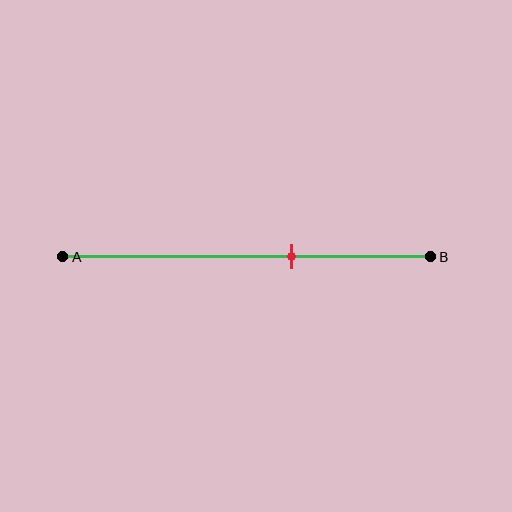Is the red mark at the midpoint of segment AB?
No, the mark is at about 60% from A, not at the 50% midpoint.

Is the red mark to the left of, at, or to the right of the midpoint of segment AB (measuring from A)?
The red mark is to the right of the midpoint of segment AB.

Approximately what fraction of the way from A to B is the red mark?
The red mark is approximately 60% of the way from A to B.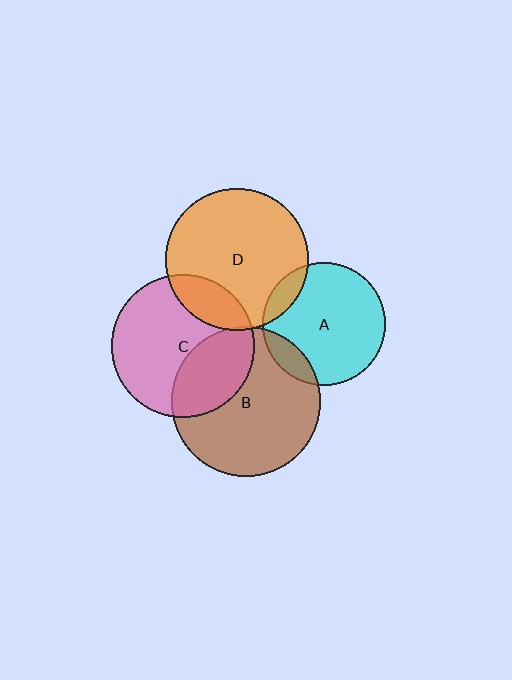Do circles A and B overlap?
Yes.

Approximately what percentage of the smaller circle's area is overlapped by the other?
Approximately 10%.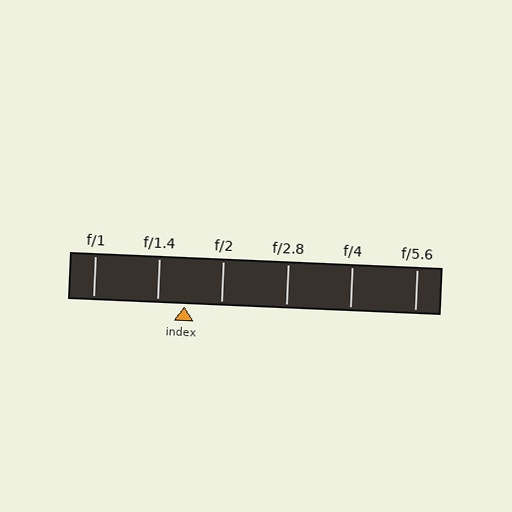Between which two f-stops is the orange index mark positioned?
The index mark is between f/1.4 and f/2.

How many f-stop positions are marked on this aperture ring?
There are 6 f-stop positions marked.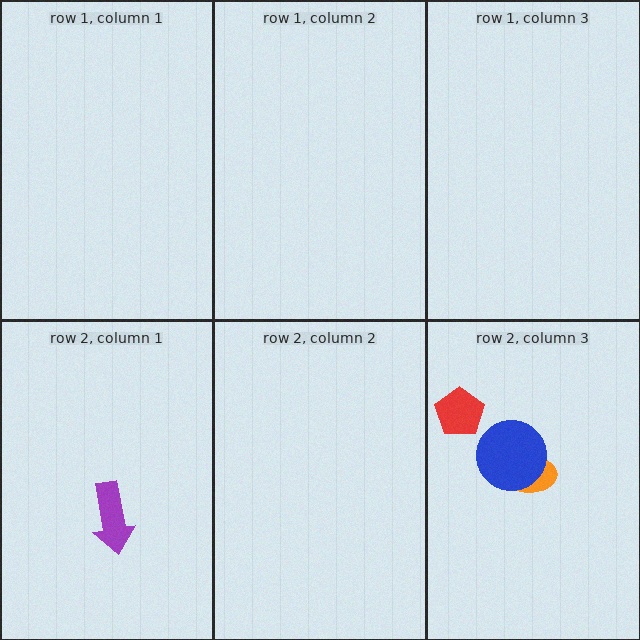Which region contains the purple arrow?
The row 2, column 1 region.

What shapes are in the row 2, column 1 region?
The purple arrow.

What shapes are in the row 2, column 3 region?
The red pentagon, the orange ellipse, the blue circle.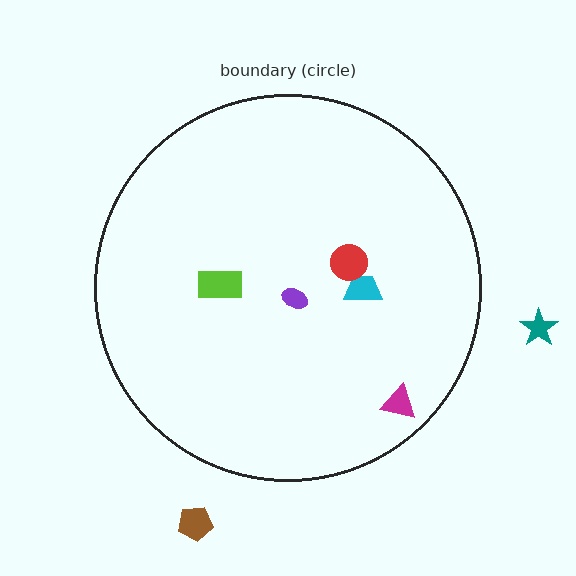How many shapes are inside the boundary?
5 inside, 2 outside.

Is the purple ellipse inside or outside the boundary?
Inside.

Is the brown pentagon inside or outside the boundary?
Outside.